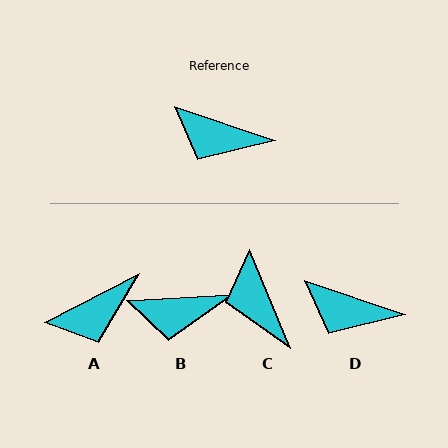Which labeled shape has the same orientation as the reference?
D.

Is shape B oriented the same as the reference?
No, it is off by about 22 degrees.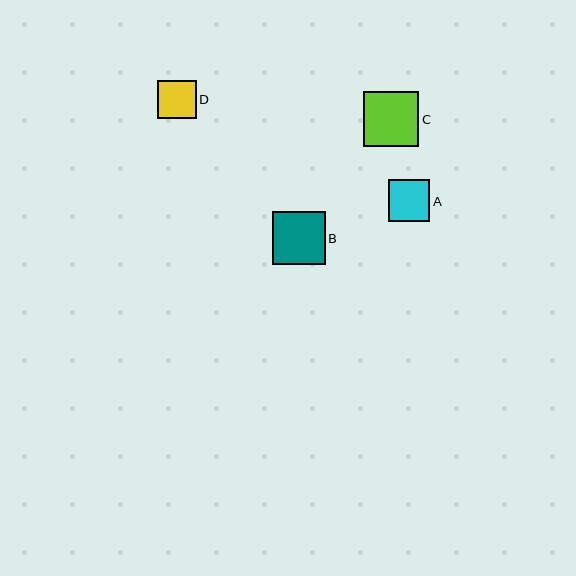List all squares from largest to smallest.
From largest to smallest: C, B, A, D.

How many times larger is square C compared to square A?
Square C is approximately 1.3 times the size of square A.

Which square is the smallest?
Square D is the smallest with a size of approximately 38 pixels.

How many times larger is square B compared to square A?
Square B is approximately 1.3 times the size of square A.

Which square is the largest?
Square C is the largest with a size of approximately 55 pixels.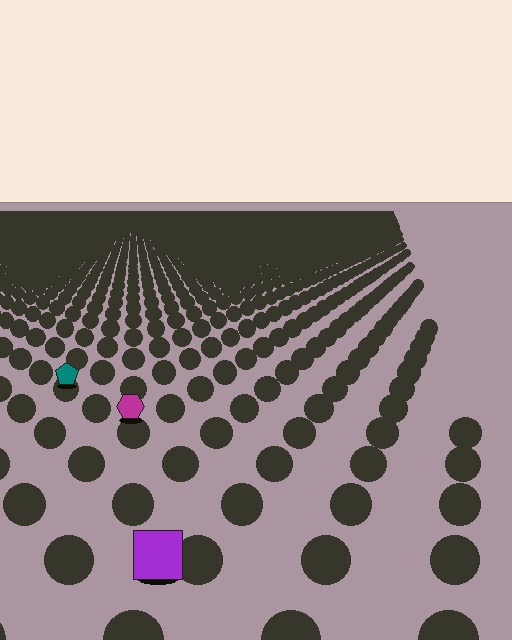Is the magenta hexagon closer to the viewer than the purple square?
No. The purple square is closer — you can tell from the texture gradient: the ground texture is coarser near it.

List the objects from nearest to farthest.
From nearest to farthest: the purple square, the magenta hexagon, the teal pentagon.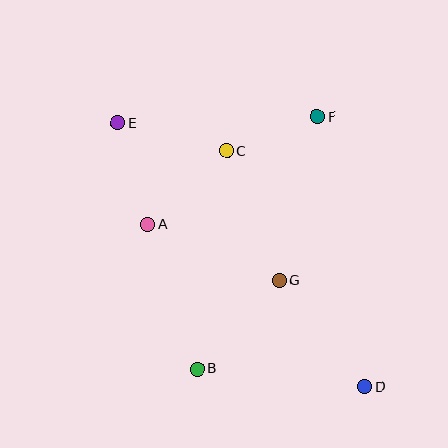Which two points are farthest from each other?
Points D and E are farthest from each other.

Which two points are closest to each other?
Points C and F are closest to each other.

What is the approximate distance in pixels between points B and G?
The distance between B and G is approximately 121 pixels.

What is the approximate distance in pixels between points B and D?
The distance between B and D is approximately 168 pixels.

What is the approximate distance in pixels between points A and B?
The distance between A and B is approximately 153 pixels.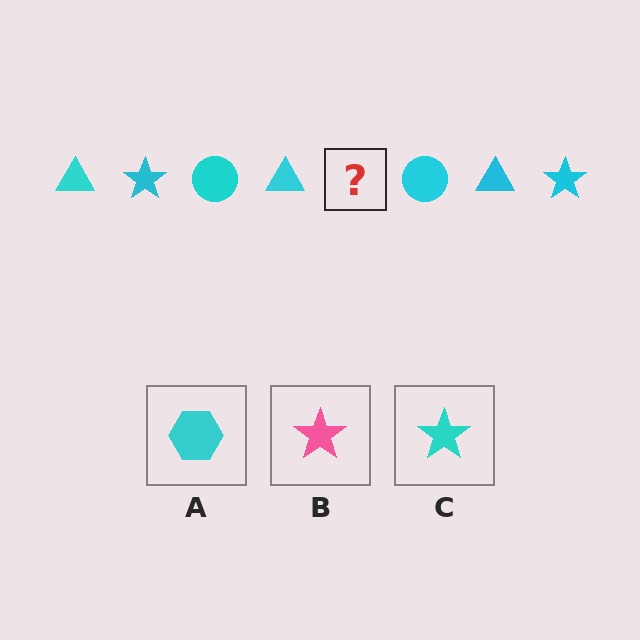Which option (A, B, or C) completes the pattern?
C.